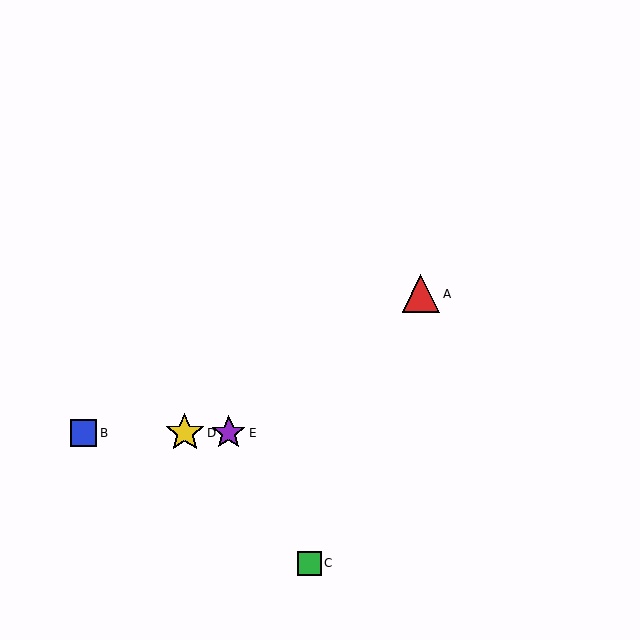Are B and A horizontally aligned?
No, B is at y≈433 and A is at y≈294.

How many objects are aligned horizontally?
3 objects (B, D, E) are aligned horizontally.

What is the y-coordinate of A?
Object A is at y≈294.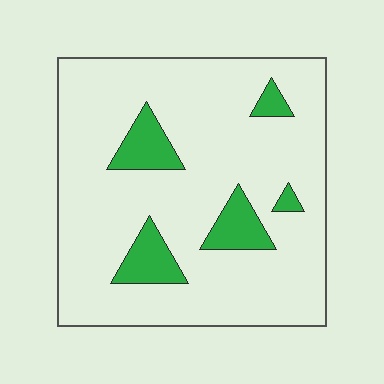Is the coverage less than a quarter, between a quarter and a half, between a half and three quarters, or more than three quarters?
Less than a quarter.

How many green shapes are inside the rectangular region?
5.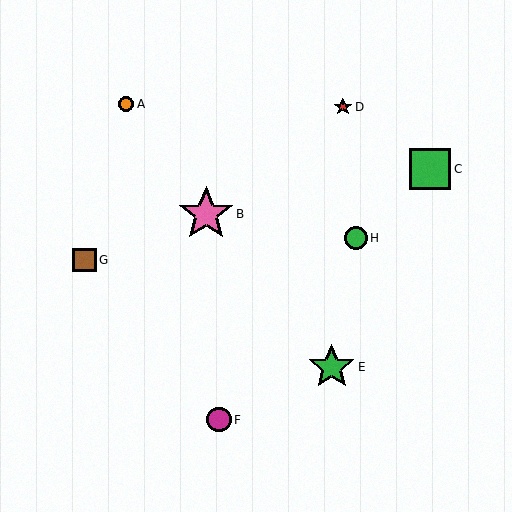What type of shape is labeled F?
Shape F is a magenta circle.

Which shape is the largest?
The pink star (labeled B) is the largest.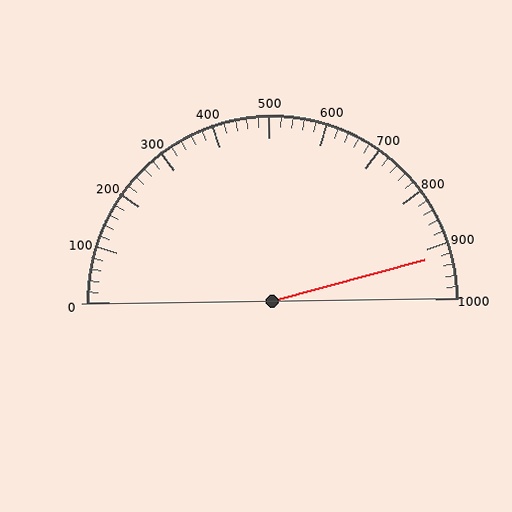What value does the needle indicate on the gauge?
The needle indicates approximately 920.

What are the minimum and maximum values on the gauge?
The gauge ranges from 0 to 1000.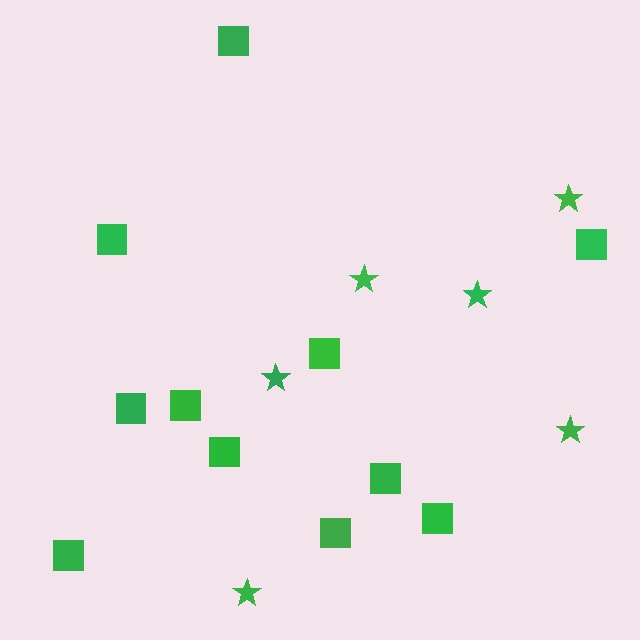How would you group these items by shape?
There are 2 groups: one group of stars (6) and one group of squares (11).